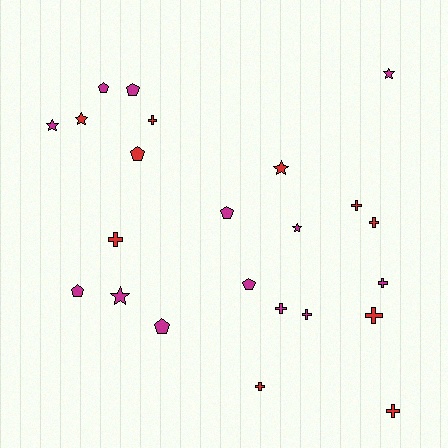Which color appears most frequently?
Magenta, with 13 objects.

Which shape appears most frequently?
Cross, with 10 objects.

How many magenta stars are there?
There are 4 magenta stars.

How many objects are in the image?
There are 23 objects.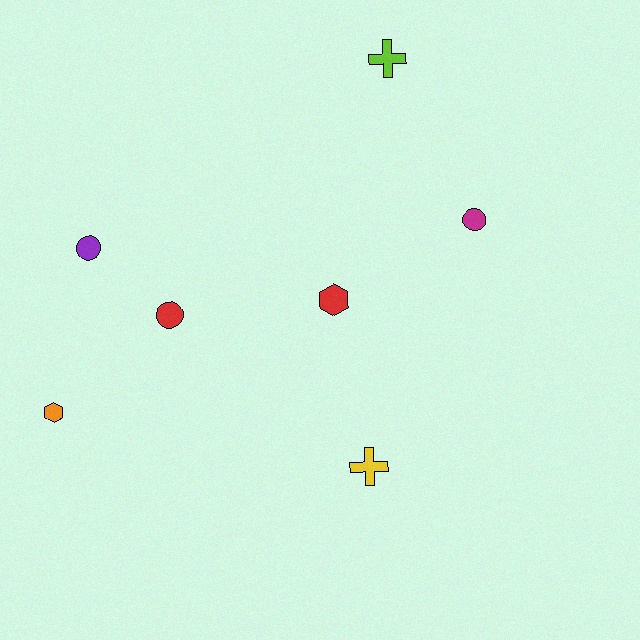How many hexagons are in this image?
There are 2 hexagons.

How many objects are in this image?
There are 7 objects.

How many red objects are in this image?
There are 2 red objects.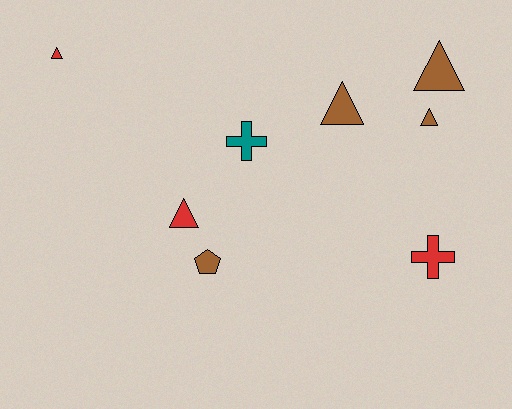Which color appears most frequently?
Brown, with 4 objects.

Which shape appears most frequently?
Triangle, with 5 objects.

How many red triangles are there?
There are 2 red triangles.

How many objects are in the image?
There are 8 objects.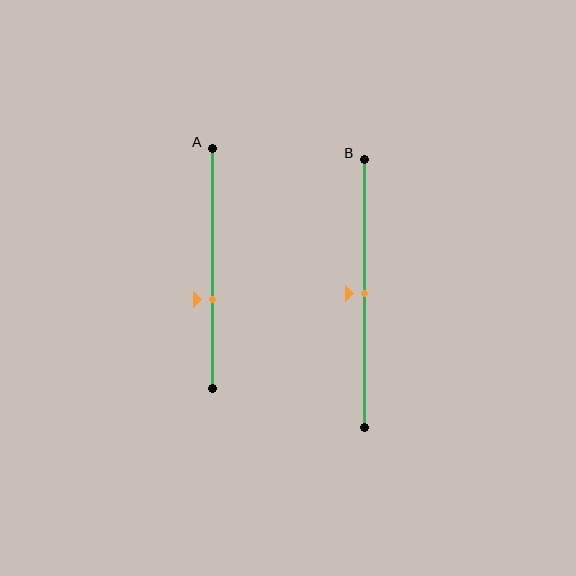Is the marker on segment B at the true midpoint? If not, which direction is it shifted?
Yes, the marker on segment B is at the true midpoint.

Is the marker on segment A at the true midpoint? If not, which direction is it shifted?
No, the marker on segment A is shifted downward by about 13% of the segment length.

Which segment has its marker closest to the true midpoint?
Segment B has its marker closest to the true midpoint.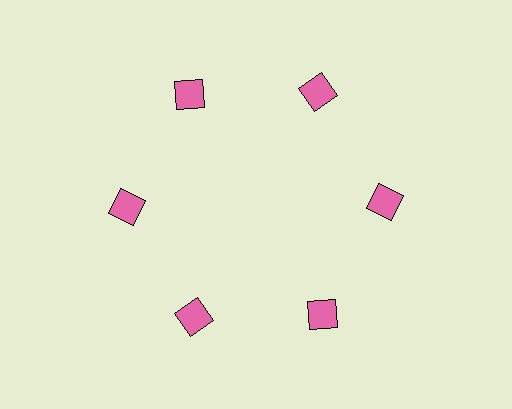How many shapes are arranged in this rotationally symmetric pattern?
There are 6 shapes, arranged in 6 groups of 1.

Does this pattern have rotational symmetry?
Yes, this pattern has 6-fold rotational symmetry. It looks the same after rotating 60 degrees around the center.